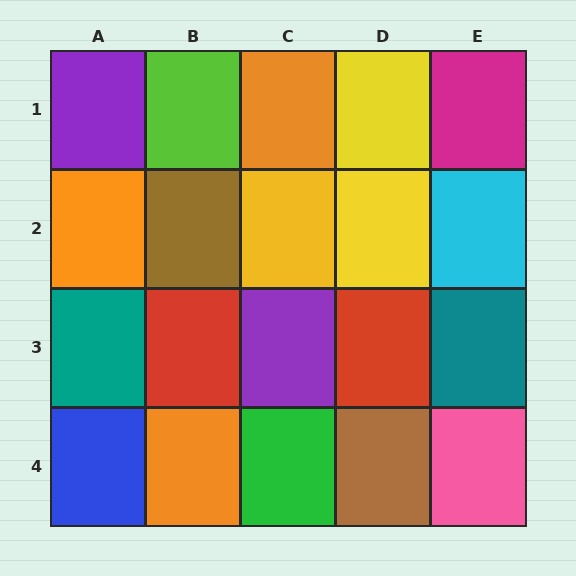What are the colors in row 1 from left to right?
Purple, lime, orange, yellow, magenta.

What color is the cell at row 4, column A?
Blue.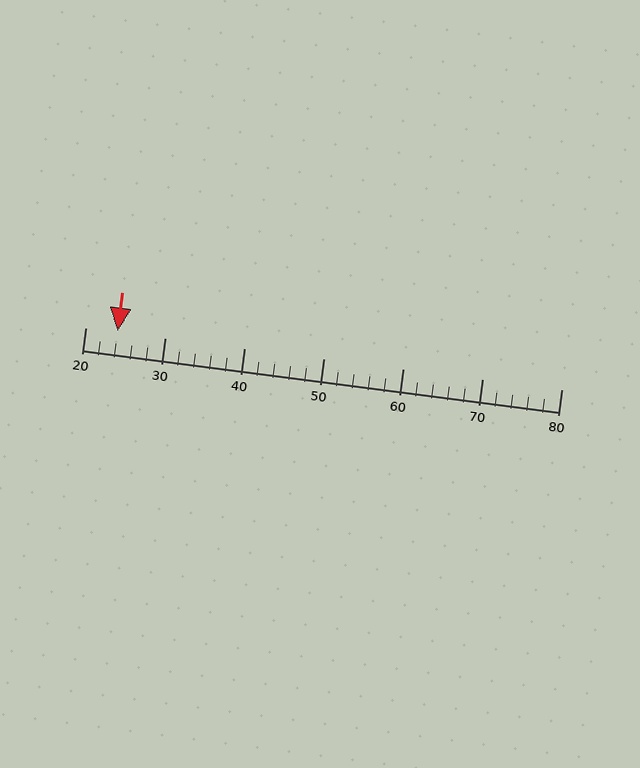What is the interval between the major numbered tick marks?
The major tick marks are spaced 10 units apart.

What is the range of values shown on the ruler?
The ruler shows values from 20 to 80.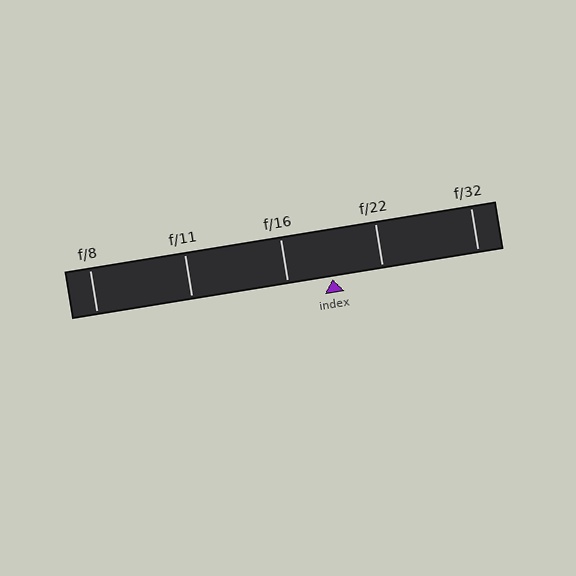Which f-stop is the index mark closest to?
The index mark is closest to f/16.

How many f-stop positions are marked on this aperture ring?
There are 5 f-stop positions marked.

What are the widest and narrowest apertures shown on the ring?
The widest aperture shown is f/8 and the narrowest is f/32.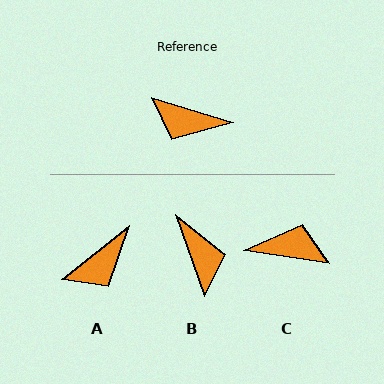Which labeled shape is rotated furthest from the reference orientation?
C, about 171 degrees away.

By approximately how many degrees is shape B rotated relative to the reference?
Approximately 127 degrees counter-clockwise.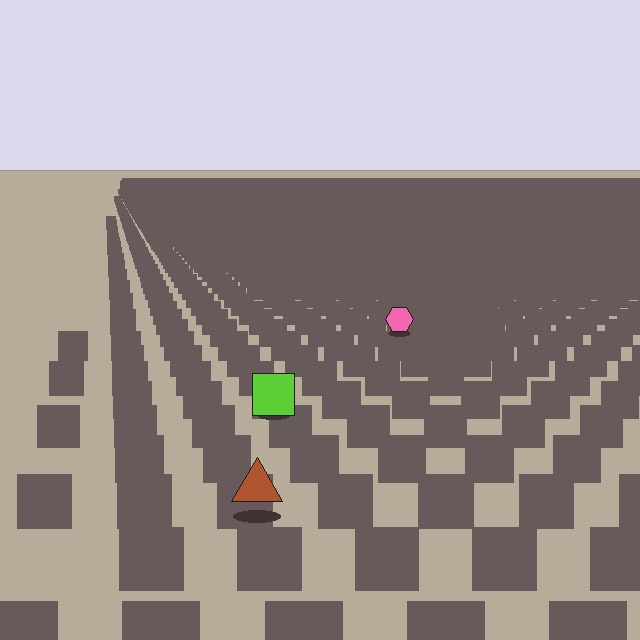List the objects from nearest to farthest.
From nearest to farthest: the brown triangle, the lime square, the pink hexagon.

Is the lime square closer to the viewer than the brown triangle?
No. The brown triangle is closer — you can tell from the texture gradient: the ground texture is coarser near it.